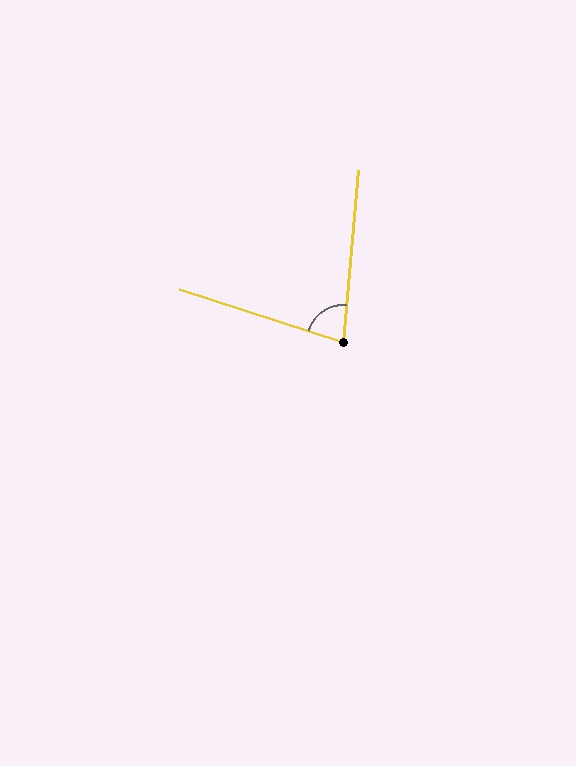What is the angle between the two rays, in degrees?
Approximately 77 degrees.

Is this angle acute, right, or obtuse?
It is acute.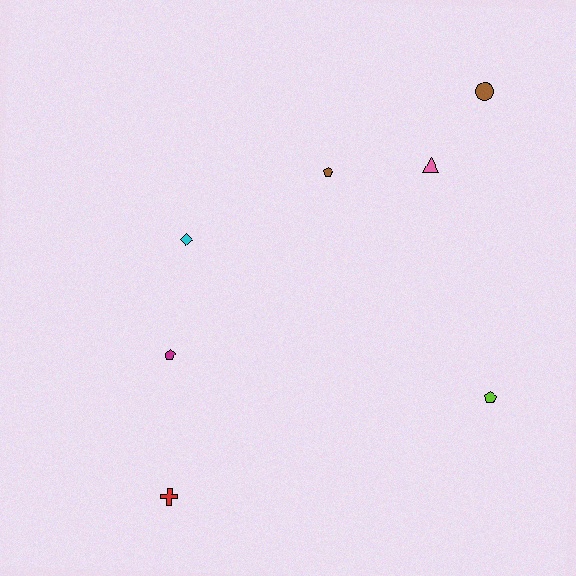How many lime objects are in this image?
There is 1 lime object.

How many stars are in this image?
There are no stars.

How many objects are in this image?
There are 7 objects.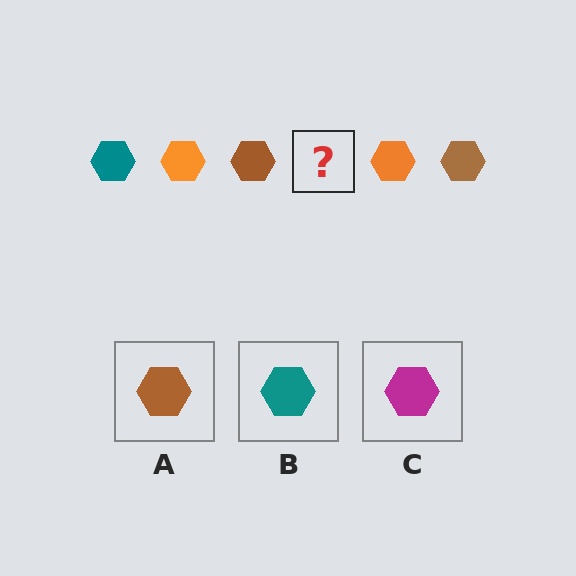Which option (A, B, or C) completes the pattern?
B.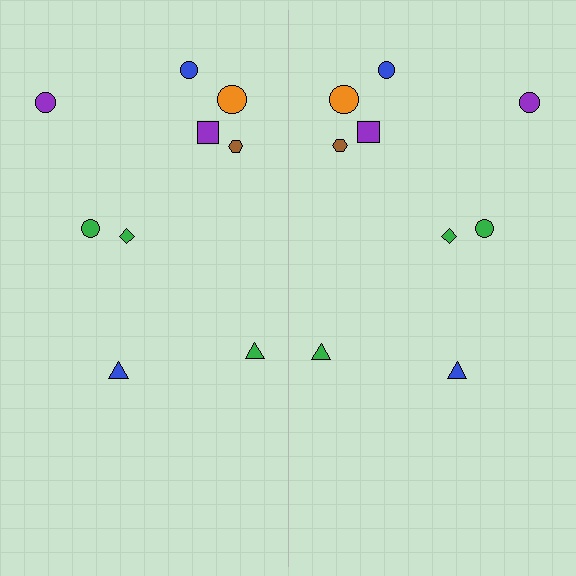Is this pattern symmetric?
Yes, this pattern has bilateral (reflection) symmetry.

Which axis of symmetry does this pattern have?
The pattern has a vertical axis of symmetry running through the center of the image.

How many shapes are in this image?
There are 18 shapes in this image.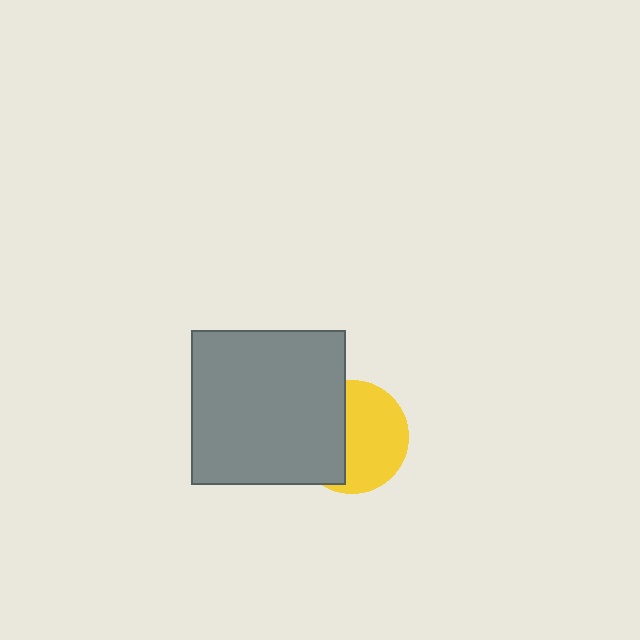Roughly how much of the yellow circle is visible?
About half of it is visible (roughly 58%).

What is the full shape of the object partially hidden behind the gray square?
The partially hidden object is a yellow circle.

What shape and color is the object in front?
The object in front is a gray square.